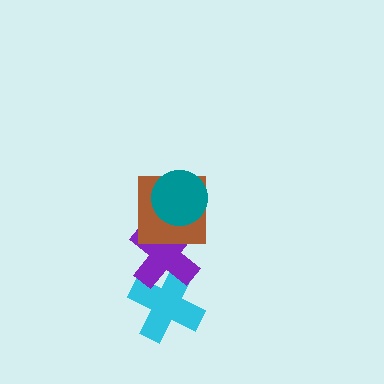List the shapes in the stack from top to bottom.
From top to bottom: the teal circle, the brown square, the purple cross, the cyan cross.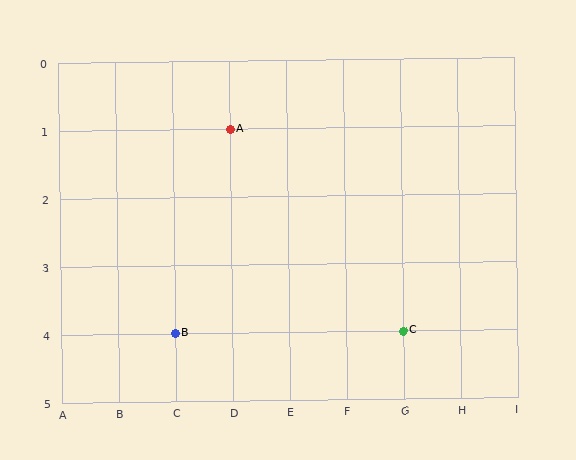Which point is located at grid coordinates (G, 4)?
Point C is at (G, 4).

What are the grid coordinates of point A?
Point A is at grid coordinates (D, 1).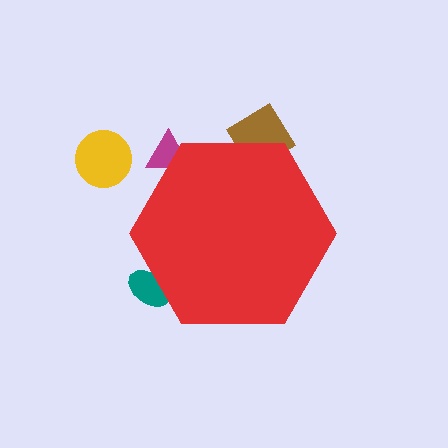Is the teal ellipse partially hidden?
Yes, the teal ellipse is partially hidden behind the red hexagon.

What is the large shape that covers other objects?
A red hexagon.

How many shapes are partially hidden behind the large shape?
3 shapes are partially hidden.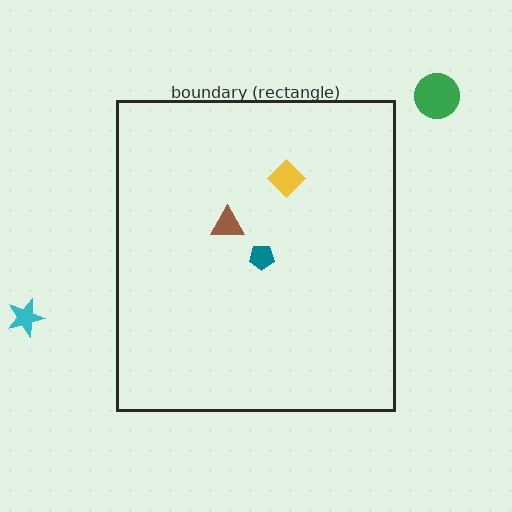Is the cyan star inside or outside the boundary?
Outside.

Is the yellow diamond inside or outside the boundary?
Inside.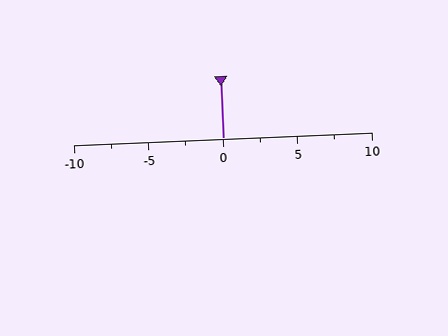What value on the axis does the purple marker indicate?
The marker indicates approximately 0.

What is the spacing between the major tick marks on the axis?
The major ticks are spaced 5 apart.